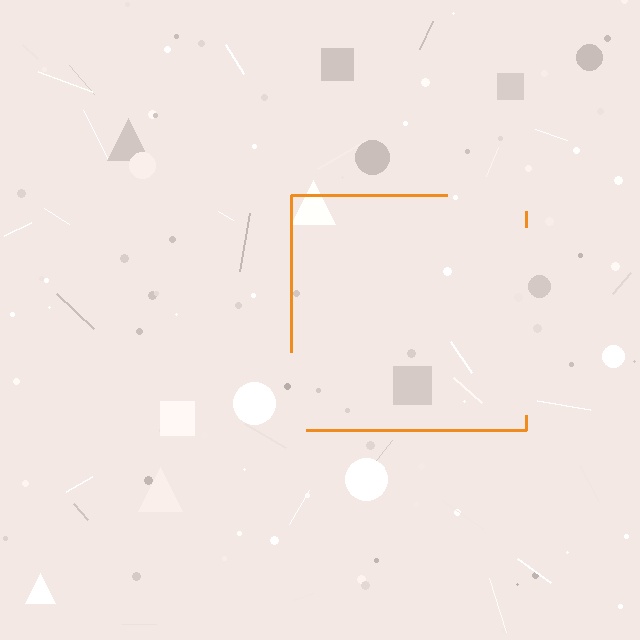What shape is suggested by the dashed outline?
The dashed outline suggests a square.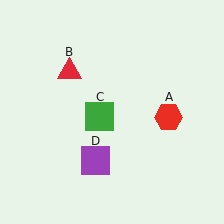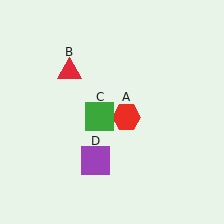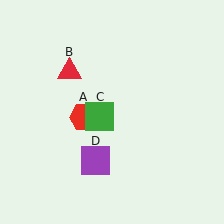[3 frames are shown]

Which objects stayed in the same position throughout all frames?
Red triangle (object B) and green square (object C) and purple square (object D) remained stationary.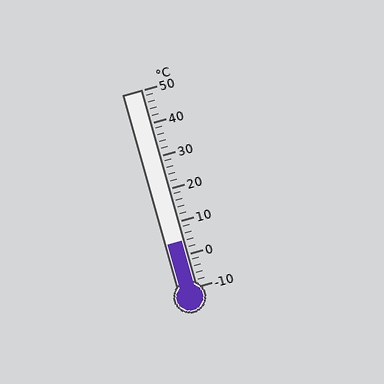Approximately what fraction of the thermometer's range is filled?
The thermometer is filled to approximately 25% of its range.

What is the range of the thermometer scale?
The thermometer scale ranges from -10°C to 50°C.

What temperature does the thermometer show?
The thermometer shows approximately 4°C.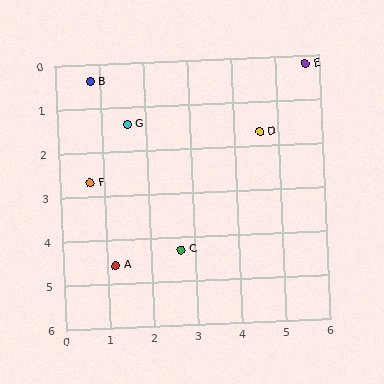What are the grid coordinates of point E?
Point E is at approximately (5.7, 0.2).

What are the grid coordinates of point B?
Point B is at approximately (0.8, 0.4).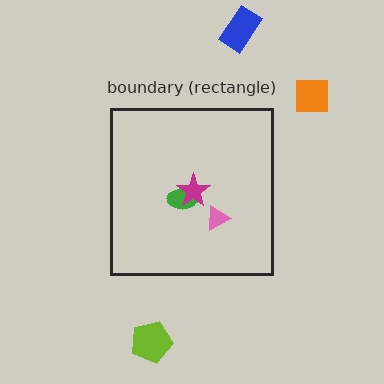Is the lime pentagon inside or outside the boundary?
Outside.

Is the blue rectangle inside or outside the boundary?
Outside.